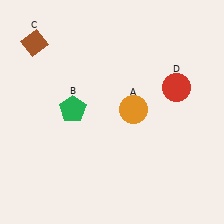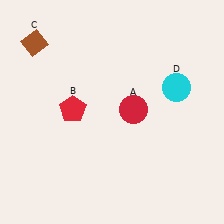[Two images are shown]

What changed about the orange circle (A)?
In Image 1, A is orange. In Image 2, it changed to red.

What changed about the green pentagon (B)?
In Image 1, B is green. In Image 2, it changed to red.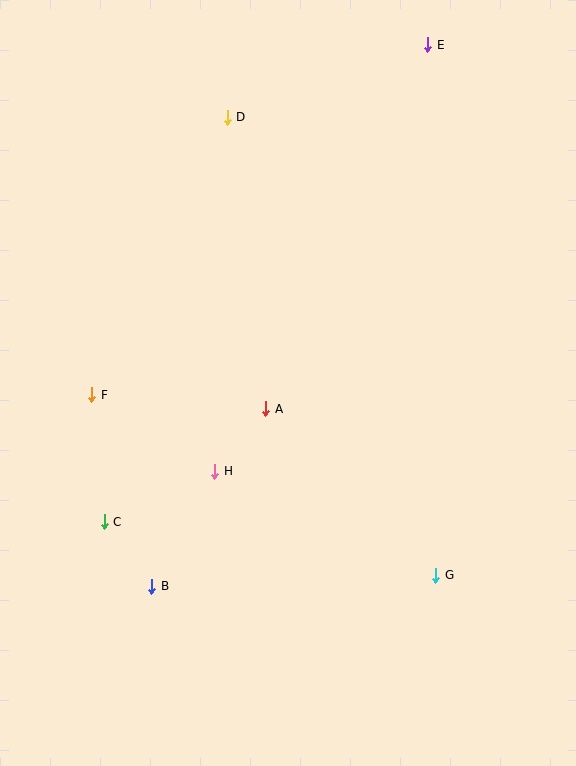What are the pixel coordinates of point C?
Point C is at (104, 522).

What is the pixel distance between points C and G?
The distance between C and G is 336 pixels.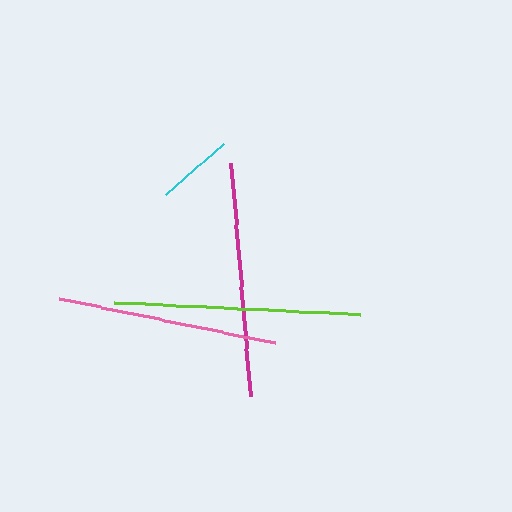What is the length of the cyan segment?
The cyan segment is approximately 76 pixels long.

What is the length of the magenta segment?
The magenta segment is approximately 234 pixels long.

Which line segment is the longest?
The lime line is the longest at approximately 246 pixels.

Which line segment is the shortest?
The cyan line is the shortest at approximately 76 pixels.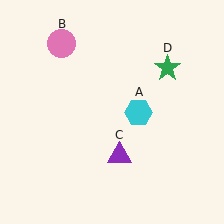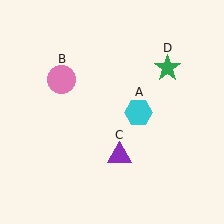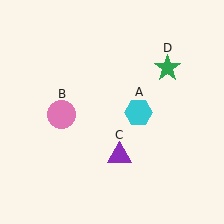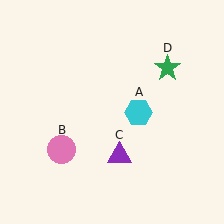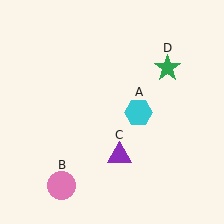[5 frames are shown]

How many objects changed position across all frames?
1 object changed position: pink circle (object B).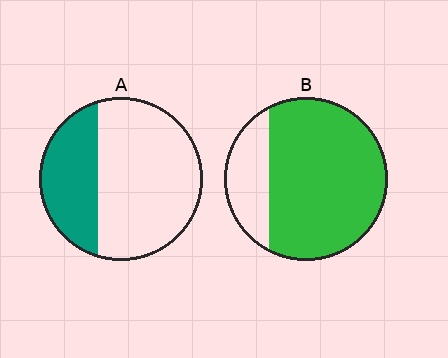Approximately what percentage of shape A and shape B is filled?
A is approximately 30% and B is approximately 80%.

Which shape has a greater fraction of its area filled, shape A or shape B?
Shape B.